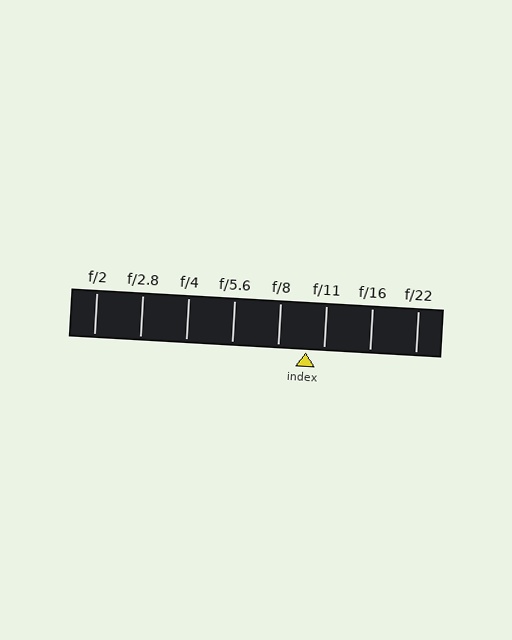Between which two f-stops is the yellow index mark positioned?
The index mark is between f/8 and f/11.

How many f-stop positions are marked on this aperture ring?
There are 8 f-stop positions marked.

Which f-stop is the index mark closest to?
The index mark is closest to f/11.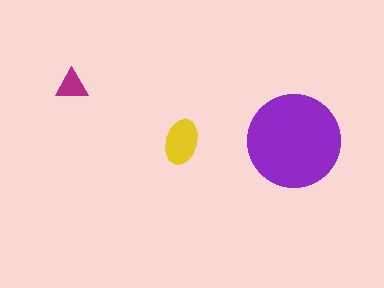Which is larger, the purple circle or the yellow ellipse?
The purple circle.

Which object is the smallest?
The magenta triangle.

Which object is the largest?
The purple circle.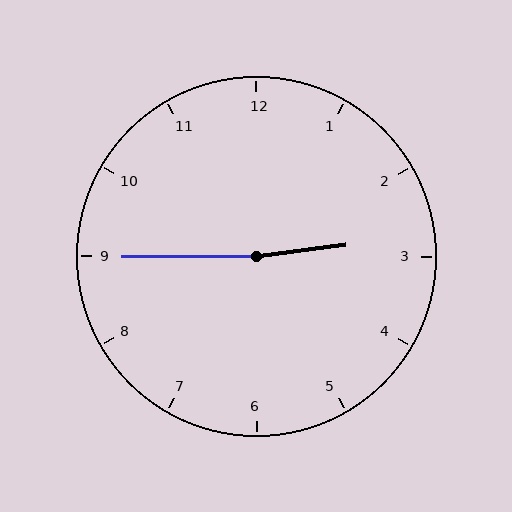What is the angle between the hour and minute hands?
Approximately 172 degrees.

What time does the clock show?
2:45.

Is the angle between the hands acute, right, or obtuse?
It is obtuse.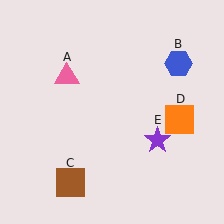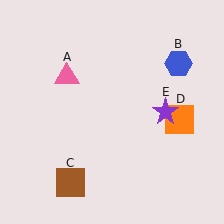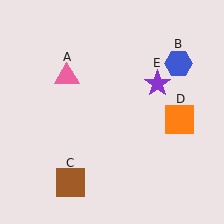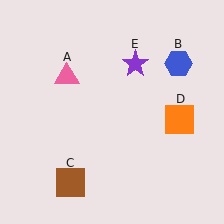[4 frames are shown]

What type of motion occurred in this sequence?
The purple star (object E) rotated counterclockwise around the center of the scene.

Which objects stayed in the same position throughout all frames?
Pink triangle (object A) and blue hexagon (object B) and brown square (object C) and orange square (object D) remained stationary.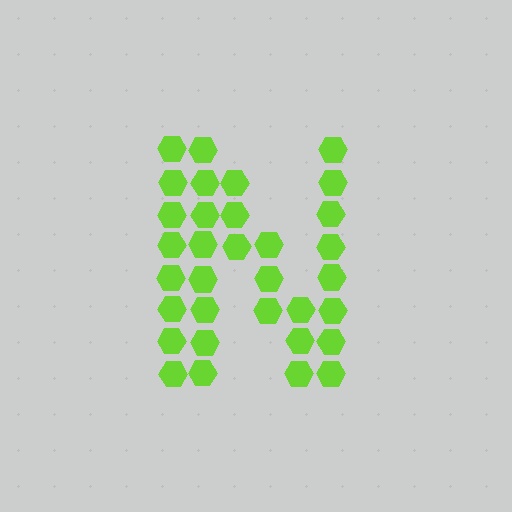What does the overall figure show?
The overall figure shows the letter N.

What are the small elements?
The small elements are hexagons.